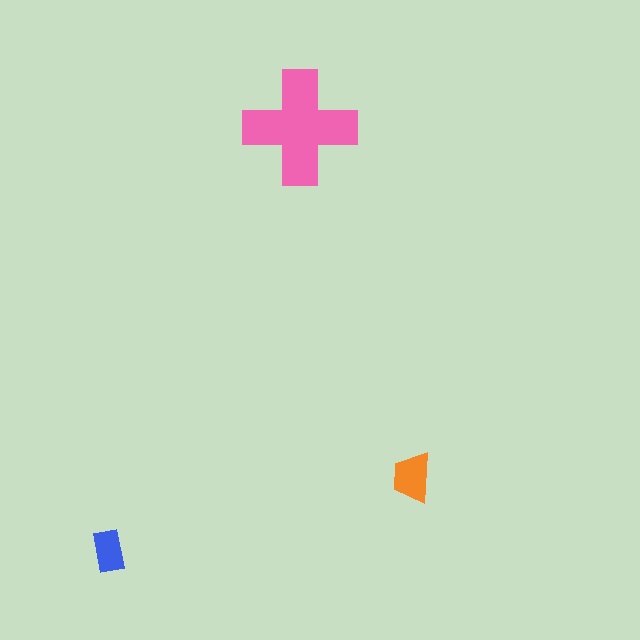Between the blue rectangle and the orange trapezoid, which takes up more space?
The orange trapezoid.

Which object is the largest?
The pink cross.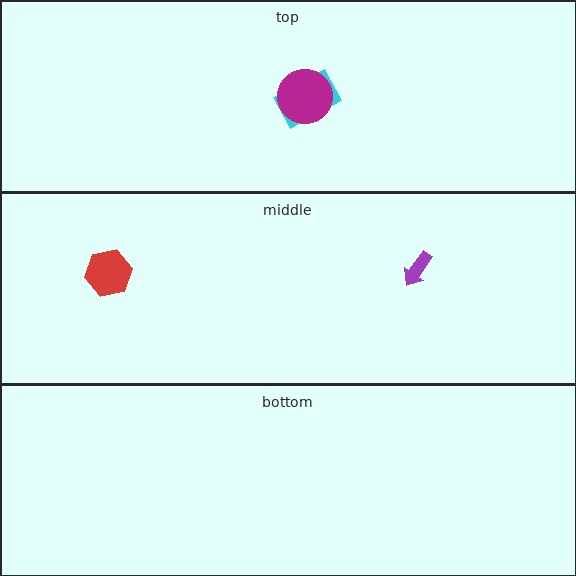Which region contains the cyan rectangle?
The top region.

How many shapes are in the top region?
2.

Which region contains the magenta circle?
The top region.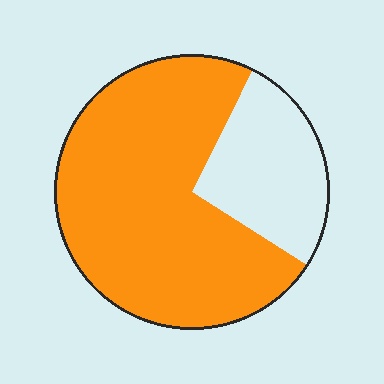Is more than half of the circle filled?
Yes.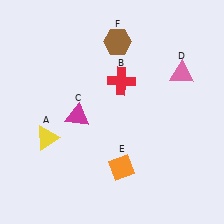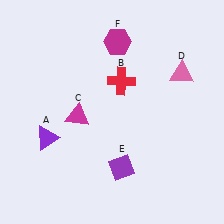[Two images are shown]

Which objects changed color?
A changed from yellow to purple. E changed from orange to purple. F changed from brown to magenta.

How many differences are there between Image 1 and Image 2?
There are 3 differences between the two images.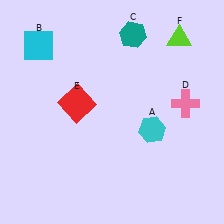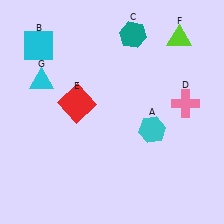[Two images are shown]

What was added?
A cyan triangle (G) was added in Image 2.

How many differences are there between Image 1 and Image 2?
There is 1 difference between the two images.